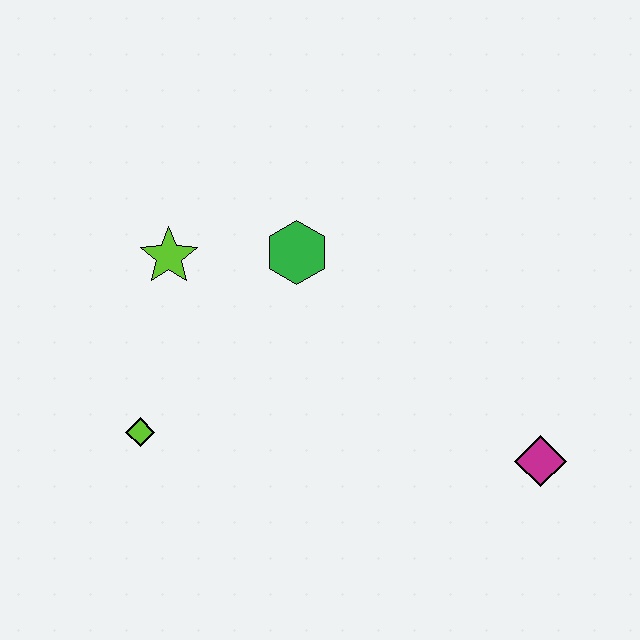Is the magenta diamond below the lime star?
Yes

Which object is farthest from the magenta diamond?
The lime star is farthest from the magenta diamond.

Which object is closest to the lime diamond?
The lime star is closest to the lime diamond.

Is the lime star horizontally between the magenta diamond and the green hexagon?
No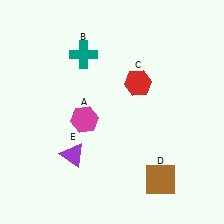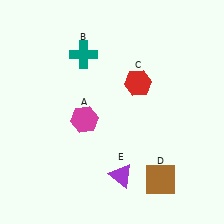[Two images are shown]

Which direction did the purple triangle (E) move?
The purple triangle (E) moved right.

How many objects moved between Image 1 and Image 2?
1 object moved between the two images.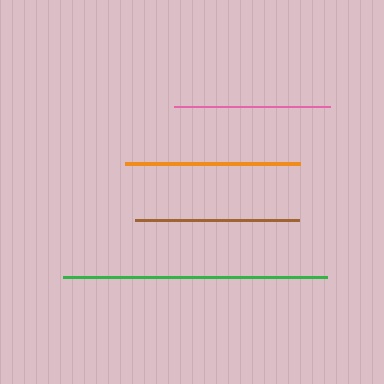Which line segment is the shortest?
The pink line is the shortest at approximately 155 pixels.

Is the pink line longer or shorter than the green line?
The green line is longer than the pink line.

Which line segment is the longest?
The green line is the longest at approximately 264 pixels.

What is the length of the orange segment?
The orange segment is approximately 175 pixels long.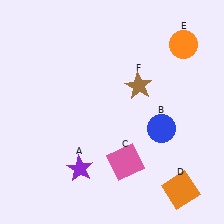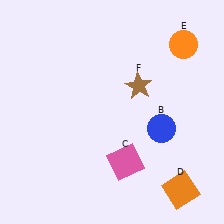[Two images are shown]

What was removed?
The purple star (A) was removed in Image 2.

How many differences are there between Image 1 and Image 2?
There is 1 difference between the two images.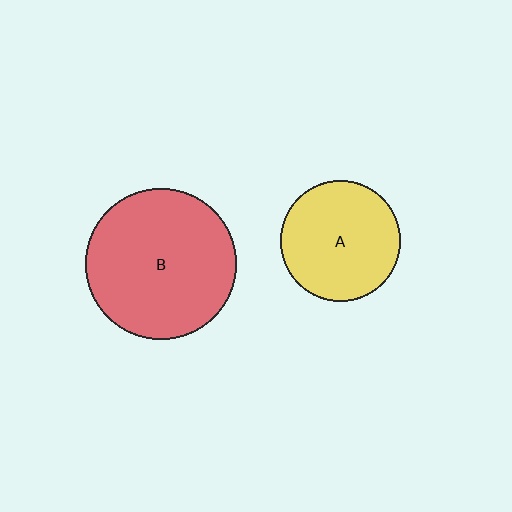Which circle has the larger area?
Circle B (red).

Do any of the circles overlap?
No, none of the circles overlap.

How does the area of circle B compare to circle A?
Approximately 1.6 times.